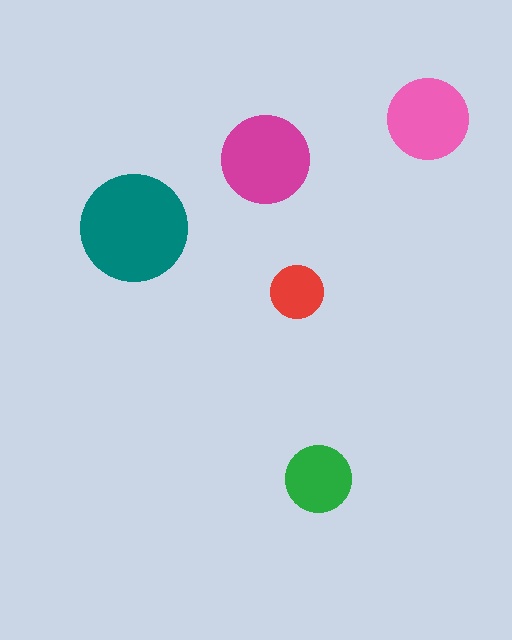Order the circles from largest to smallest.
the teal one, the magenta one, the pink one, the green one, the red one.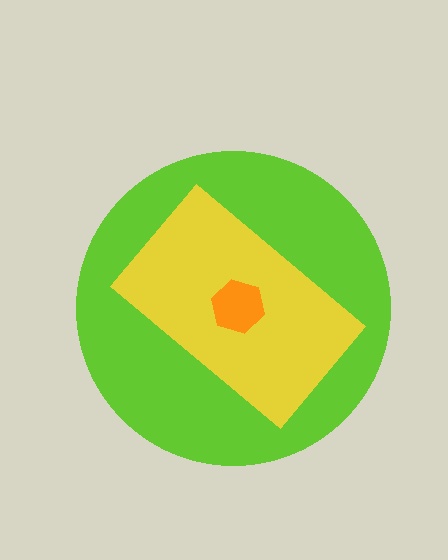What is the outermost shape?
The lime circle.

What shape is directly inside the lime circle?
The yellow rectangle.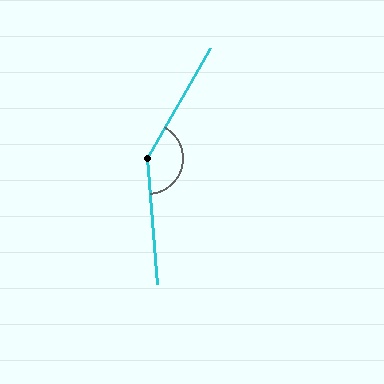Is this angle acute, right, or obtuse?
It is obtuse.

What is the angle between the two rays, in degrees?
Approximately 145 degrees.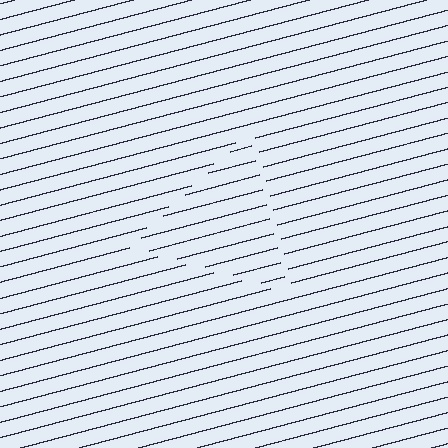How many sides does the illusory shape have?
3 sides — the line-ends trace a triangle.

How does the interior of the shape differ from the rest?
The interior of the shape contains the same grating, shifted by half a period — the contour is defined by the phase discontinuity where line-ends from the inner and outer gratings abut.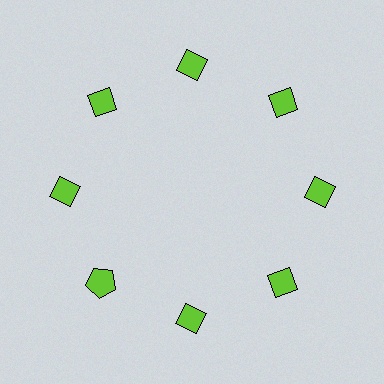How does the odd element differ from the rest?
It has a different shape: pentagon instead of diamond.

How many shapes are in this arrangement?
There are 8 shapes arranged in a ring pattern.